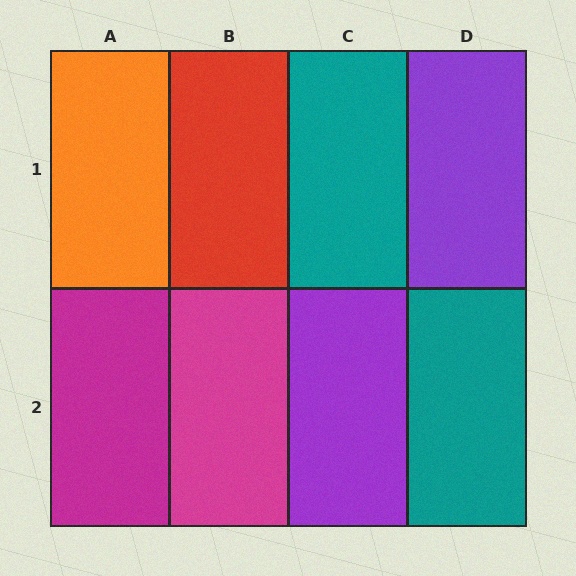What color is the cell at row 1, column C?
Teal.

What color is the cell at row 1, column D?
Purple.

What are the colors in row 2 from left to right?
Magenta, magenta, purple, teal.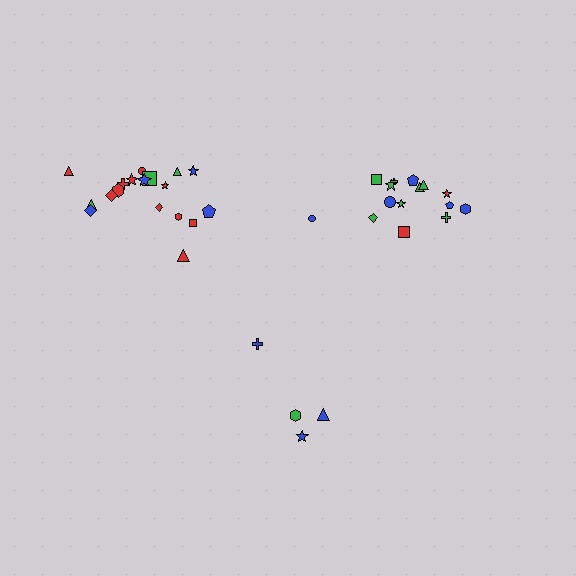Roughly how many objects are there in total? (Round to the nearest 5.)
Roughly 35 objects in total.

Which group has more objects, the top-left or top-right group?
The top-left group.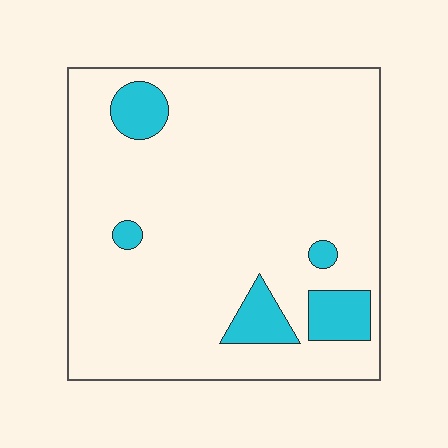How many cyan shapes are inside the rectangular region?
5.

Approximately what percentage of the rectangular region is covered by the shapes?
Approximately 10%.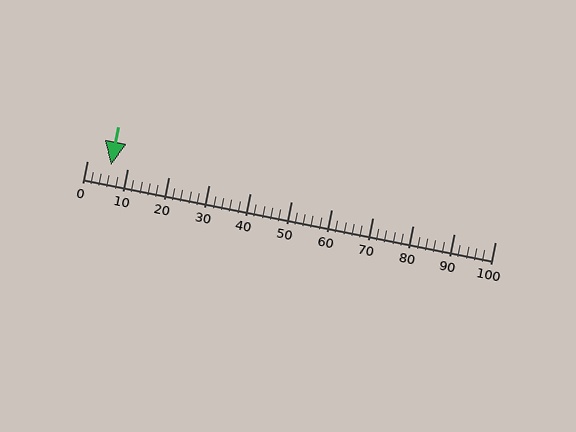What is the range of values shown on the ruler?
The ruler shows values from 0 to 100.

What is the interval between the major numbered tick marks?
The major tick marks are spaced 10 units apart.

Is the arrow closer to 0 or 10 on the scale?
The arrow is closer to 10.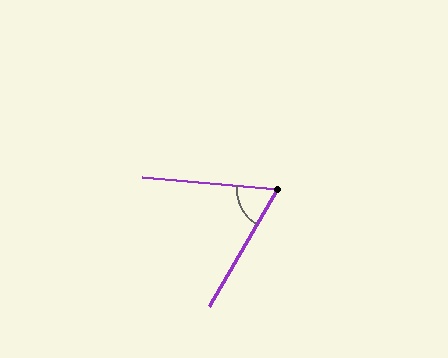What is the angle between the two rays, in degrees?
Approximately 65 degrees.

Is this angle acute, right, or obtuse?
It is acute.